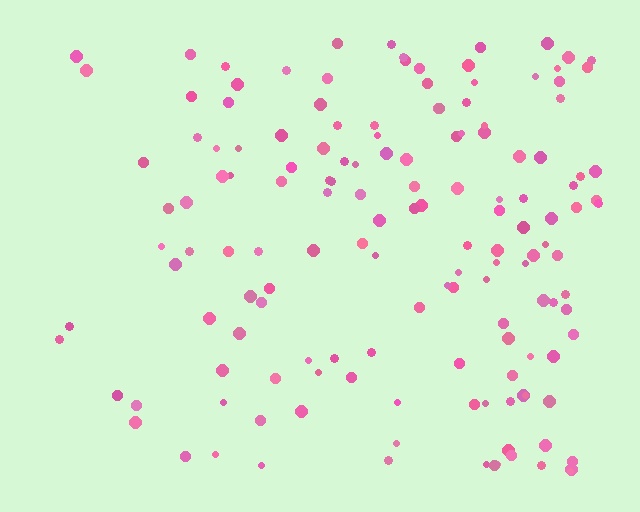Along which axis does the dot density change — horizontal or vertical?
Horizontal.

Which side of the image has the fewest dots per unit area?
The left.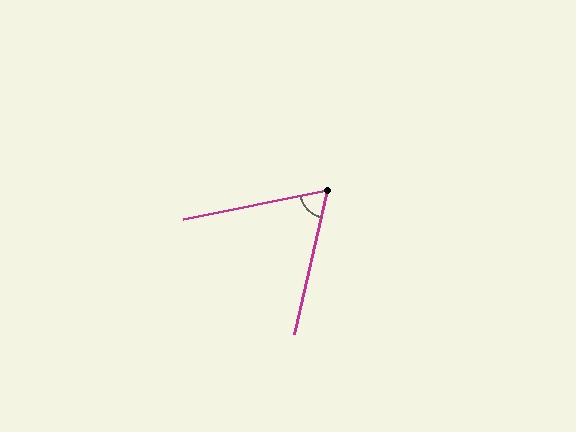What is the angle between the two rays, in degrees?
Approximately 66 degrees.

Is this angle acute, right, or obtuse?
It is acute.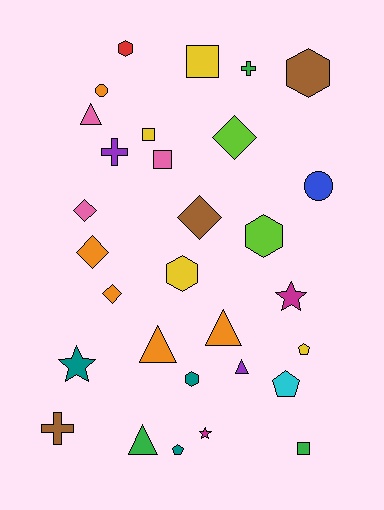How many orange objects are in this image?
There are 5 orange objects.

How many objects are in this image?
There are 30 objects.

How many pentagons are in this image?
There are 3 pentagons.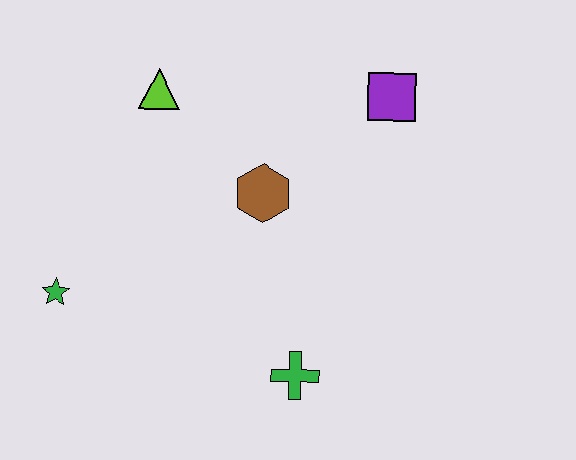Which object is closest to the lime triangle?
The brown hexagon is closest to the lime triangle.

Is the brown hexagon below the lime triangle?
Yes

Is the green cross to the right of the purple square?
No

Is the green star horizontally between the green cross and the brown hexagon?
No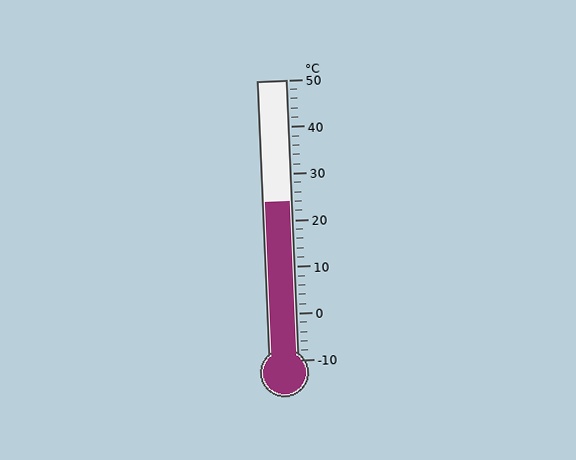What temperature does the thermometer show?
The thermometer shows approximately 24°C.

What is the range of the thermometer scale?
The thermometer scale ranges from -10°C to 50°C.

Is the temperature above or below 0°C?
The temperature is above 0°C.